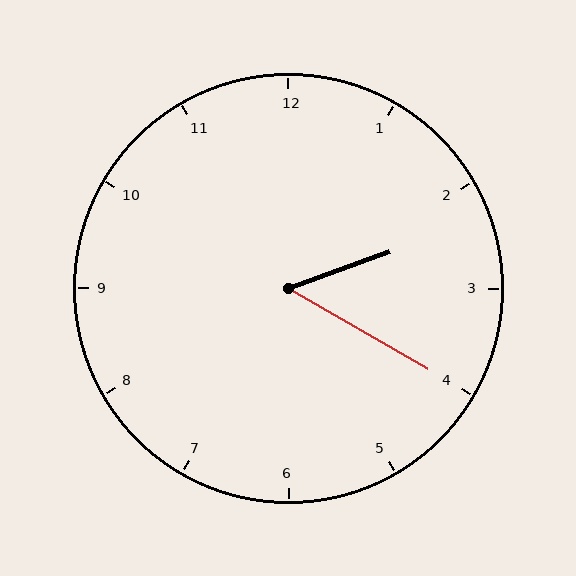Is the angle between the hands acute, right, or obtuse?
It is acute.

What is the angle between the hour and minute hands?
Approximately 50 degrees.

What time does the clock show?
2:20.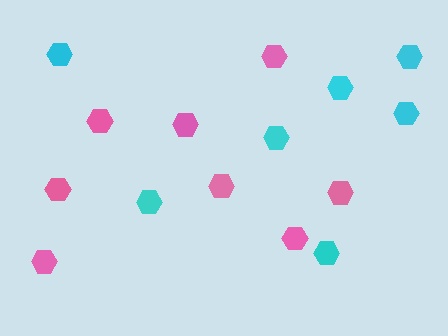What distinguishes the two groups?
There are 2 groups: one group of pink hexagons (8) and one group of cyan hexagons (7).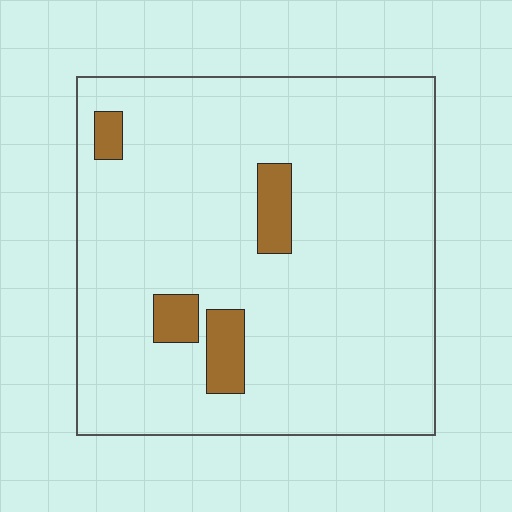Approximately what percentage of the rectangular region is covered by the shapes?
Approximately 10%.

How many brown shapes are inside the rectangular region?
4.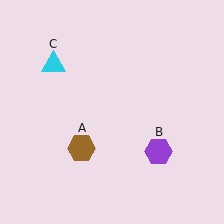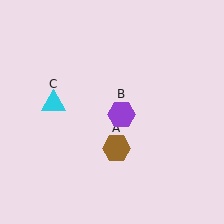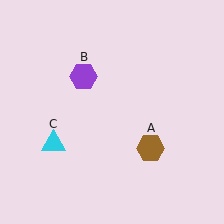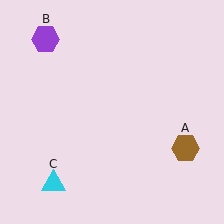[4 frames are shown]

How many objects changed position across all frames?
3 objects changed position: brown hexagon (object A), purple hexagon (object B), cyan triangle (object C).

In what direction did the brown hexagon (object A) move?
The brown hexagon (object A) moved right.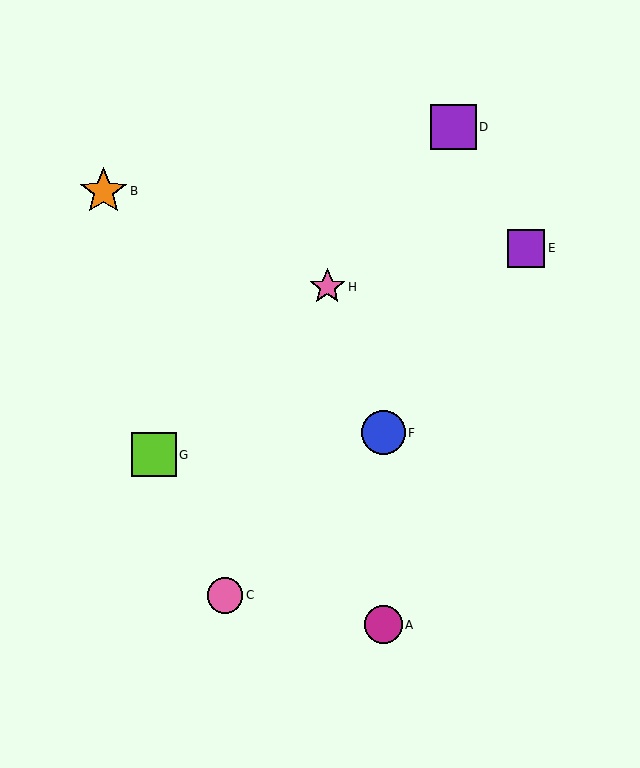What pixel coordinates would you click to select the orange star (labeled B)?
Click at (103, 191) to select the orange star B.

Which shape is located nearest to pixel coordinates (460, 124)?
The purple square (labeled D) at (453, 127) is nearest to that location.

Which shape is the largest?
The orange star (labeled B) is the largest.